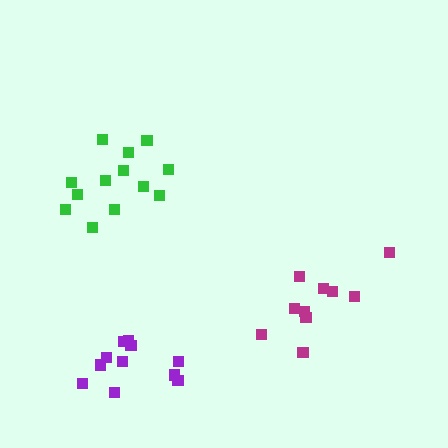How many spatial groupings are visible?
There are 3 spatial groupings.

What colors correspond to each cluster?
The clusters are colored: purple, green, magenta.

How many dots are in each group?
Group 1: 11 dots, Group 2: 13 dots, Group 3: 10 dots (34 total).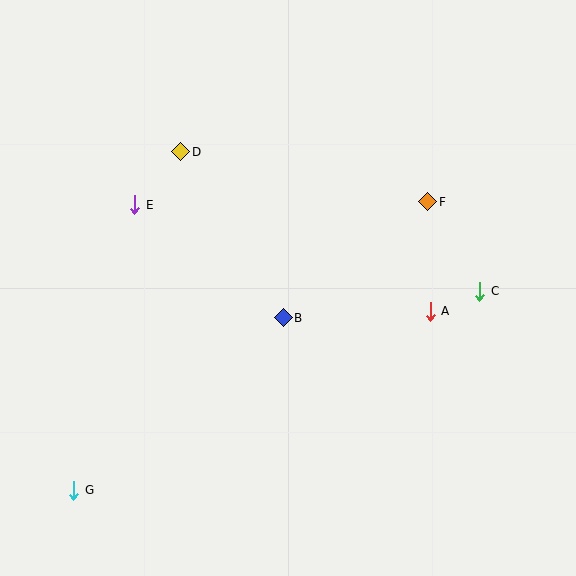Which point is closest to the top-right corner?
Point F is closest to the top-right corner.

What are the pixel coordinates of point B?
Point B is at (283, 318).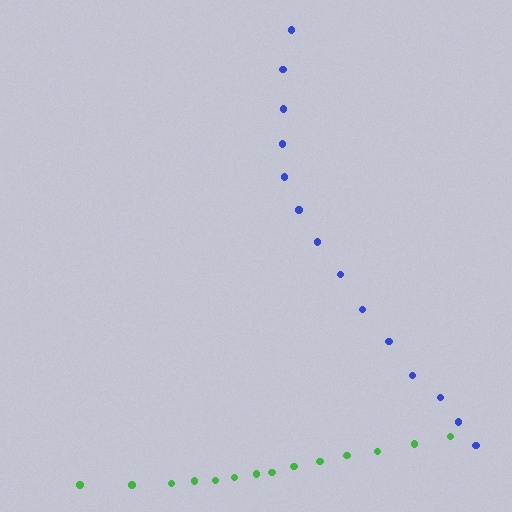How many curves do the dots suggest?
There are 2 distinct paths.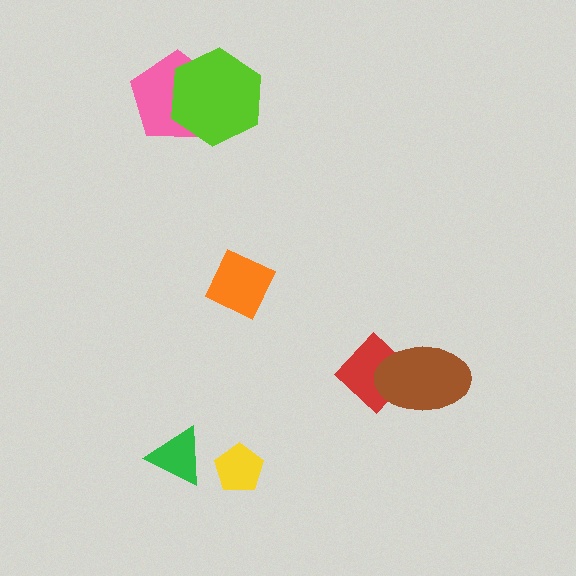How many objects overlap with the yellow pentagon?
0 objects overlap with the yellow pentagon.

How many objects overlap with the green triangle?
0 objects overlap with the green triangle.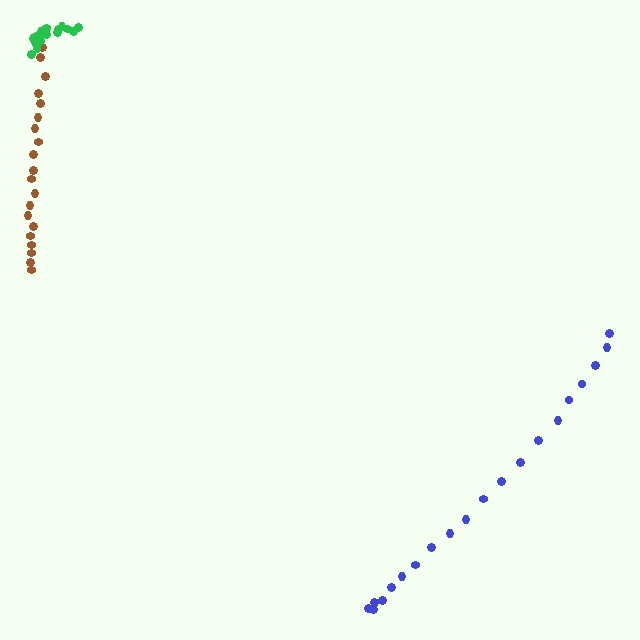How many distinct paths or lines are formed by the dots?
There are 3 distinct paths.